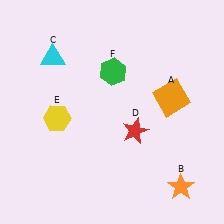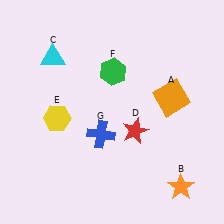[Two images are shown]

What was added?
A blue cross (G) was added in Image 2.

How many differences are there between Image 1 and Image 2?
There is 1 difference between the two images.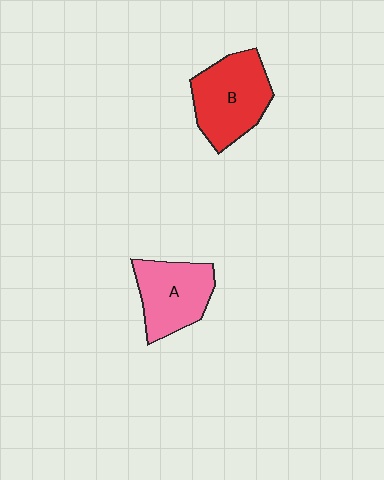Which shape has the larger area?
Shape B (red).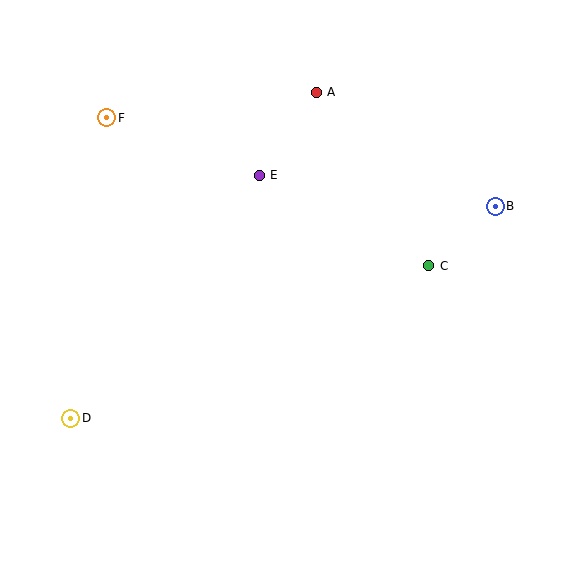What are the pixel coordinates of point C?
Point C is at (429, 266).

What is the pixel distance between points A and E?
The distance between A and E is 101 pixels.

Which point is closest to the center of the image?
Point E at (259, 175) is closest to the center.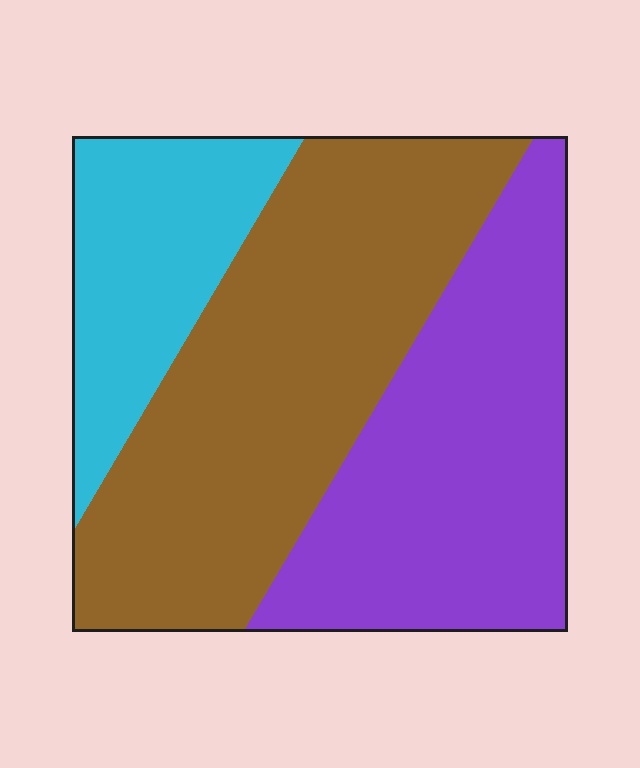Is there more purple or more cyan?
Purple.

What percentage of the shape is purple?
Purple takes up between a quarter and a half of the shape.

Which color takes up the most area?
Brown, at roughly 45%.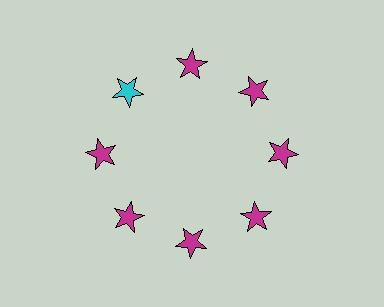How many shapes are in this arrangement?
There are 8 shapes arranged in a ring pattern.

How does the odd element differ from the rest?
It has a different color: cyan instead of magenta.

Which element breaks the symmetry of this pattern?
The cyan star at roughly the 10 o'clock position breaks the symmetry. All other shapes are magenta stars.